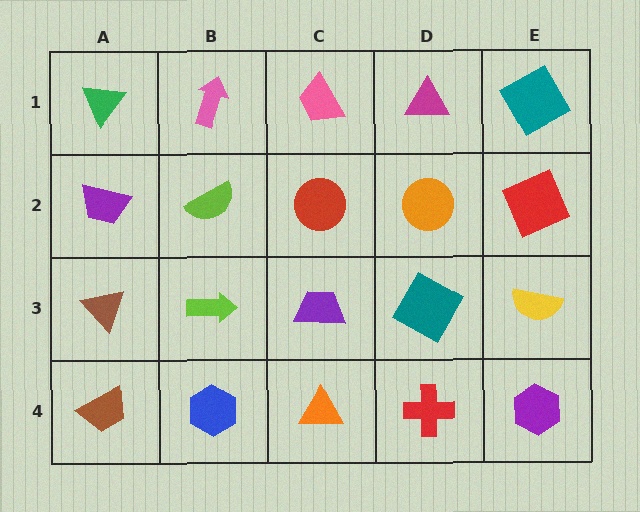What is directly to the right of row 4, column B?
An orange triangle.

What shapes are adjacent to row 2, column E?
A teal square (row 1, column E), a yellow semicircle (row 3, column E), an orange circle (row 2, column D).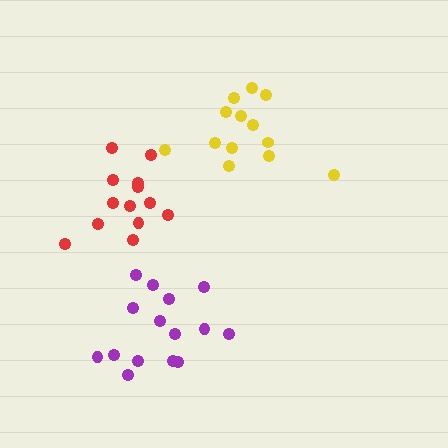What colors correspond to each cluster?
The clusters are colored: purple, red, yellow.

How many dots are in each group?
Group 1: 15 dots, Group 2: 13 dots, Group 3: 13 dots (41 total).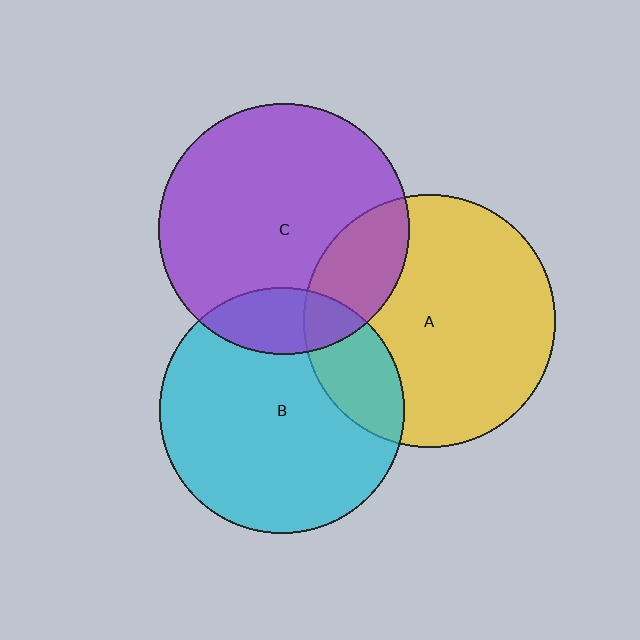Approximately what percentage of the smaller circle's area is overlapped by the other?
Approximately 20%.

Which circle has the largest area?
Circle A (yellow).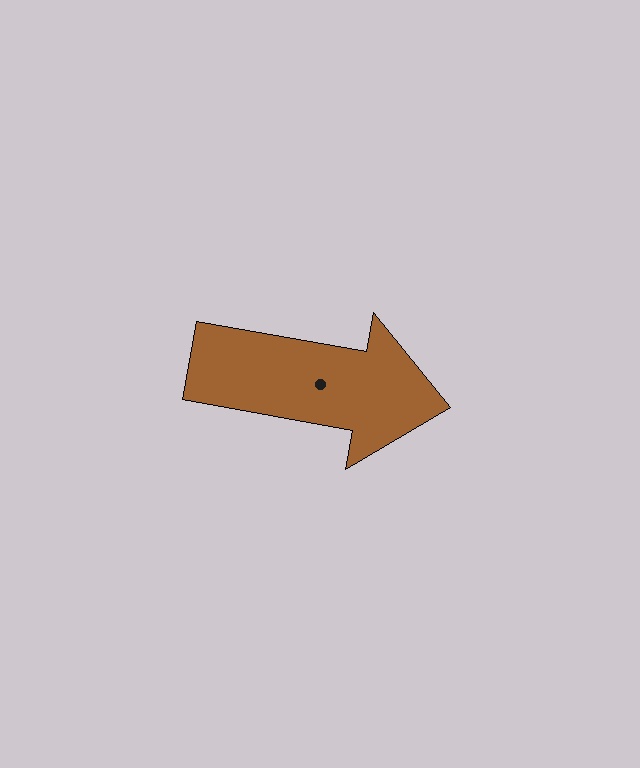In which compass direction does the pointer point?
East.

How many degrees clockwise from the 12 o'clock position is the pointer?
Approximately 100 degrees.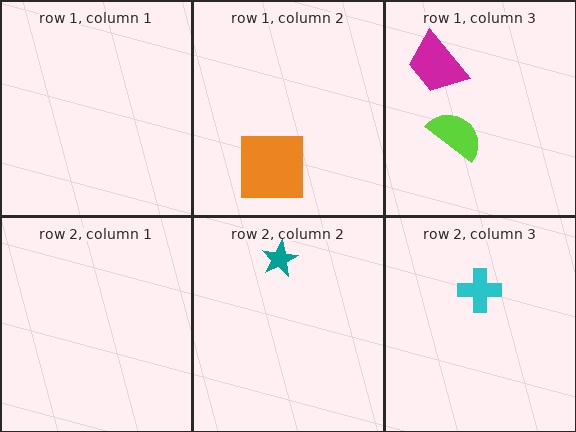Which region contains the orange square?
The row 1, column 2 region.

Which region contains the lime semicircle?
The row 1, column 3 region.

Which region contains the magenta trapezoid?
The row 1, column 3 region.